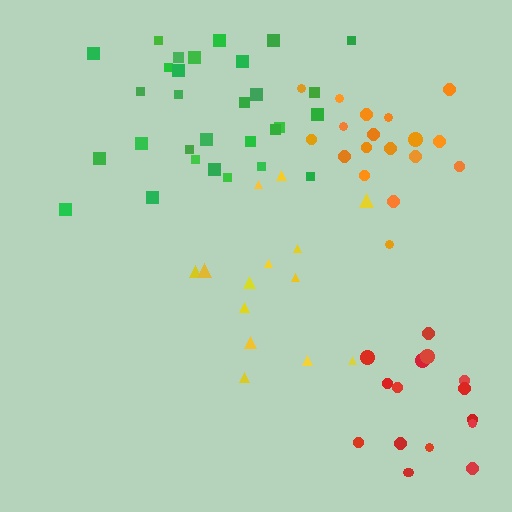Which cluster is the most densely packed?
Orange.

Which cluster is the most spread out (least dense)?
Yellow.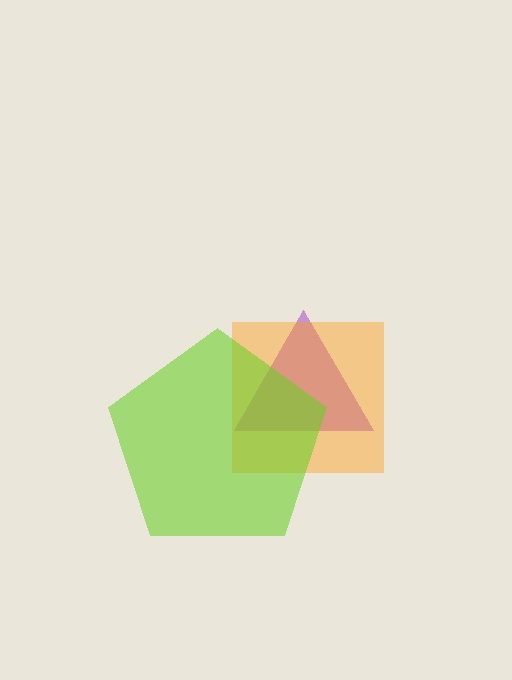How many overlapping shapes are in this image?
There are 3 overlapping shapes in the image.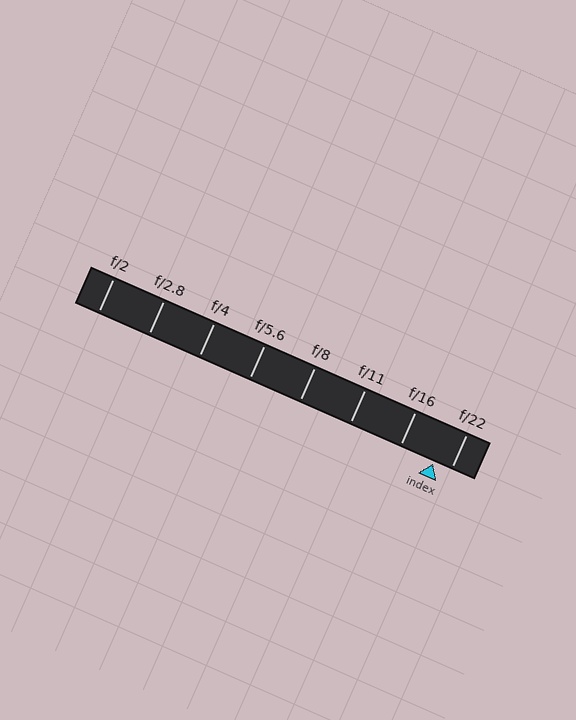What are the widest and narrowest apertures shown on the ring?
The widest aperture shown is f/2 and the narrowest is f/22.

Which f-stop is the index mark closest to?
The index mark is closest to f/22.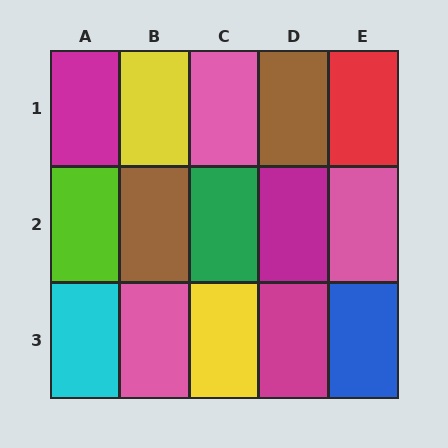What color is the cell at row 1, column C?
Pink.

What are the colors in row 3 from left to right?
Cyan, pink, yellow, magenta, blue.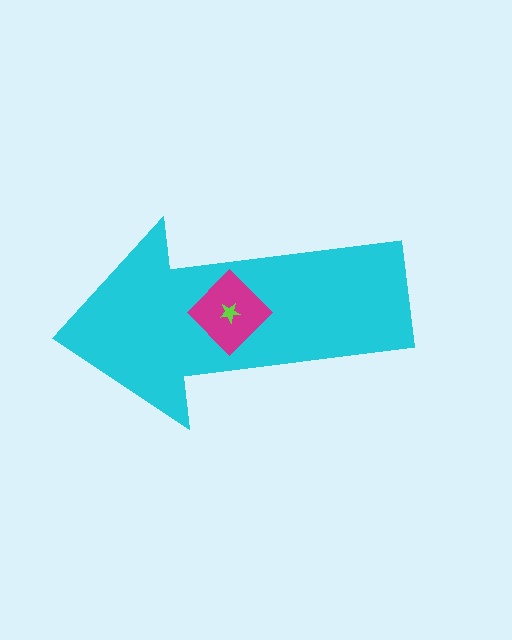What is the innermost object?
The lime star.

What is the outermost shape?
The cyan arrow.